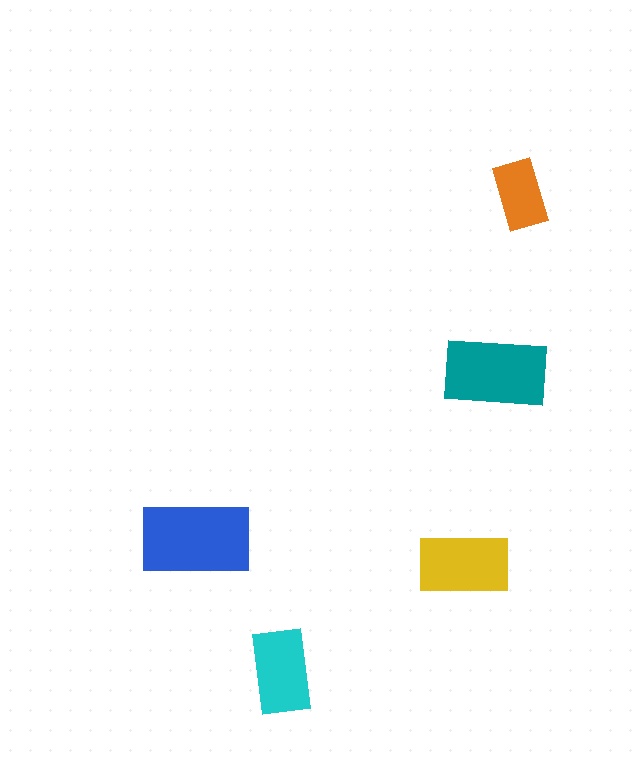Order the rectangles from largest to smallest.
the blue one, the teal one, the yellow one, the cyan one, the orange one.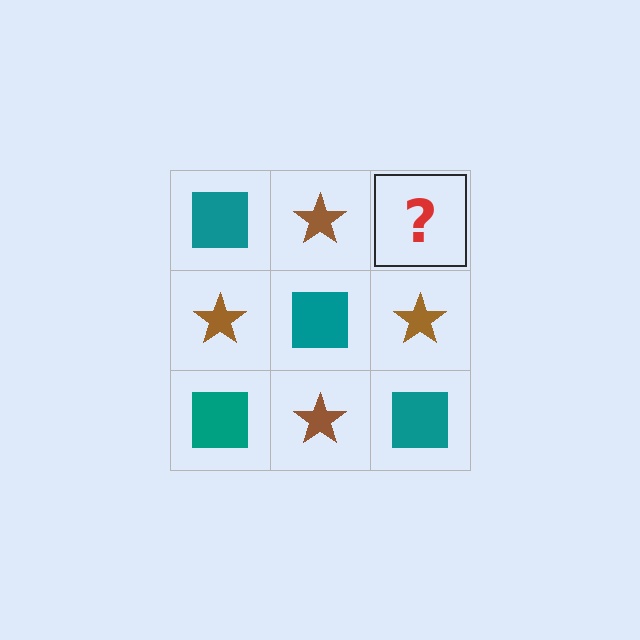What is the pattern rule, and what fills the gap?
The rule is that it alternates teal square and brown star in a checkerboard pattern. The gap should be filled with a teal square.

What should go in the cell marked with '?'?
The missing cell should contain a teal square.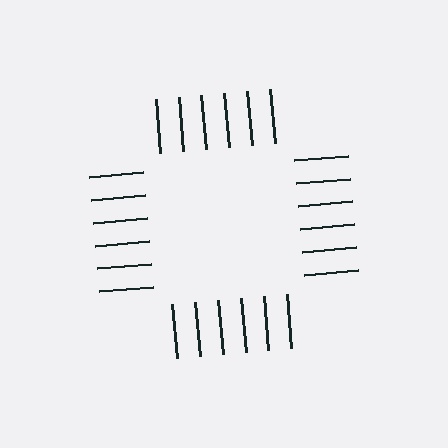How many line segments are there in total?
24 — 6 along each of the 4 edges.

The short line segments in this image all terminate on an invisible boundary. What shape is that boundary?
An illusory square — the line segments terminate on its edges but no continuous stroke is drawn.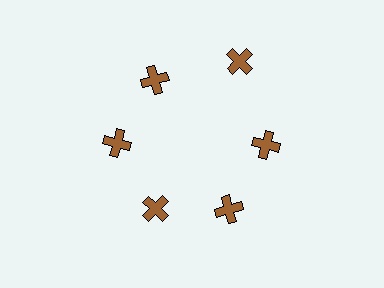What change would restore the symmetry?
The symmetry would be restored by moving it inward, back onto the ring so that all 6 crosses sit at equal angles and equal distance from the center.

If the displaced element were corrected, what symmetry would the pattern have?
It would have 6-fold rotational symmetry — the pattern would map onto itself every 60 degrees.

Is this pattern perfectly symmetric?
No. The 6 brown crosses are arranged in a ring, but one element near the 1 o'clock position is pushed outward from the center, breaking the 6-fold rotational symmetry.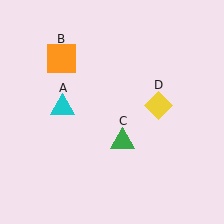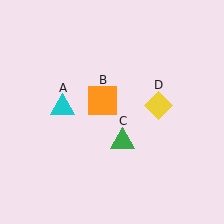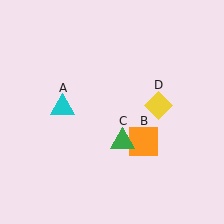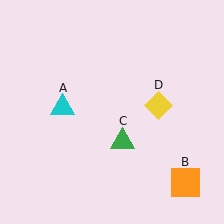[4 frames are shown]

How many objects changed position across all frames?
1 object changed position: orange square (object B).